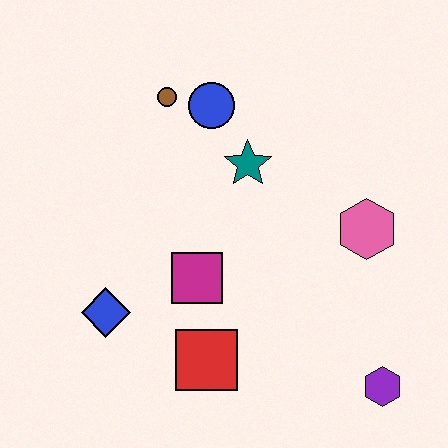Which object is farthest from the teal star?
The purple hexagon is farthest from the teal star.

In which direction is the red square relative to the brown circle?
The red square is below the brown circle.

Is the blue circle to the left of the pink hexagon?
Yes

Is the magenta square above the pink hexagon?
No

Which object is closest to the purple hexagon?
The pink hexagon is closest to the purple hexagon.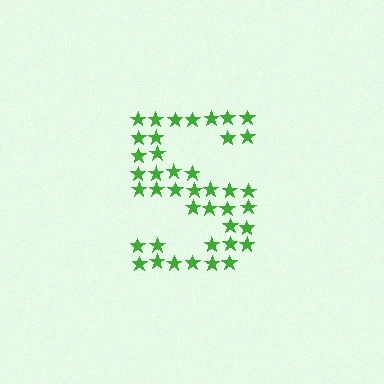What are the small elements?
The small elements are stars.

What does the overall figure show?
The overall figure shows the letter S.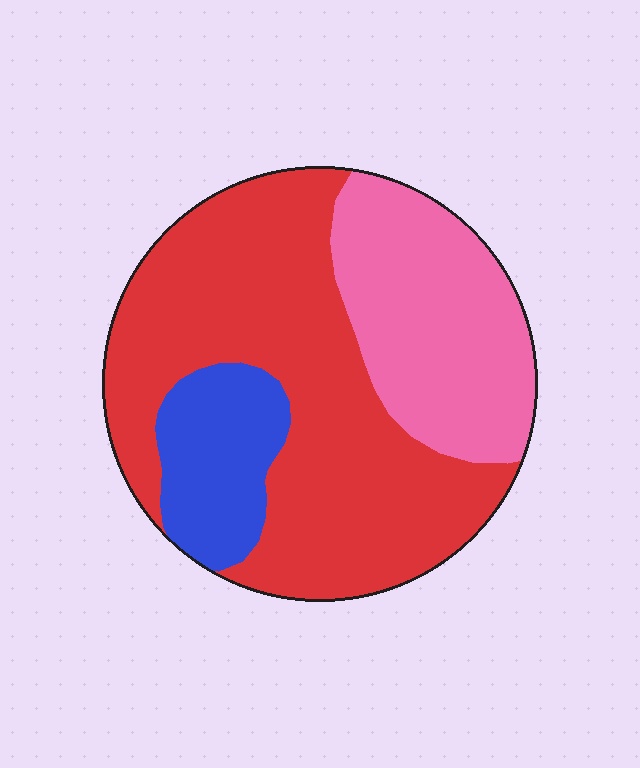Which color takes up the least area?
Blue, at roughly 15%.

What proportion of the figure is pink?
Pink covers 28% of the figure.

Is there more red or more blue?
Red.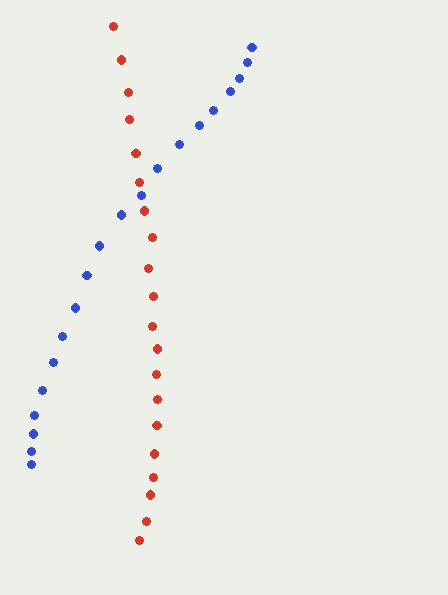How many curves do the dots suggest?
There are 2 distinct paths.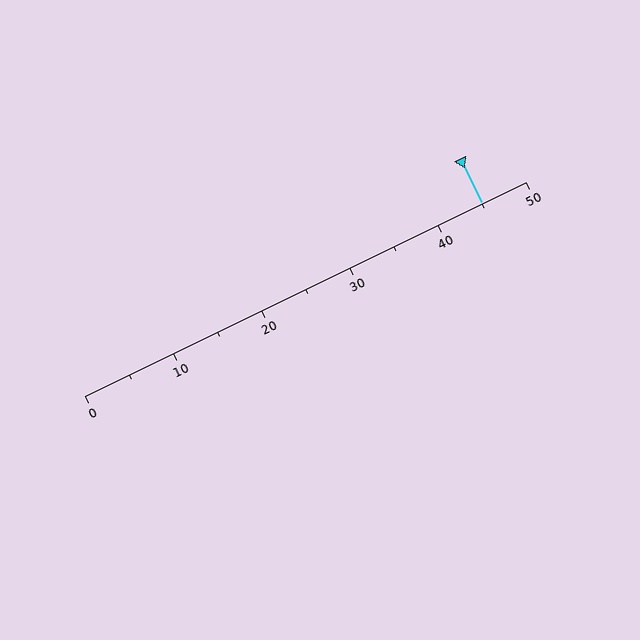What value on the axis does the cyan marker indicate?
The marker indicates approximately 45.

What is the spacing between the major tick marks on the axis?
The major ticks are spaced 10 apart.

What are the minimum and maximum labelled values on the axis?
The axis runs from 0 to 50.